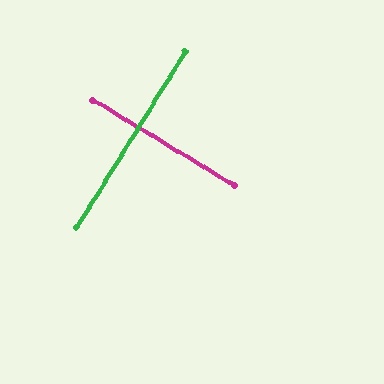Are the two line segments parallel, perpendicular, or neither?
Perpendicular — they meet at approximately 89°.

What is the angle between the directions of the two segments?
Approximately 89 degrees.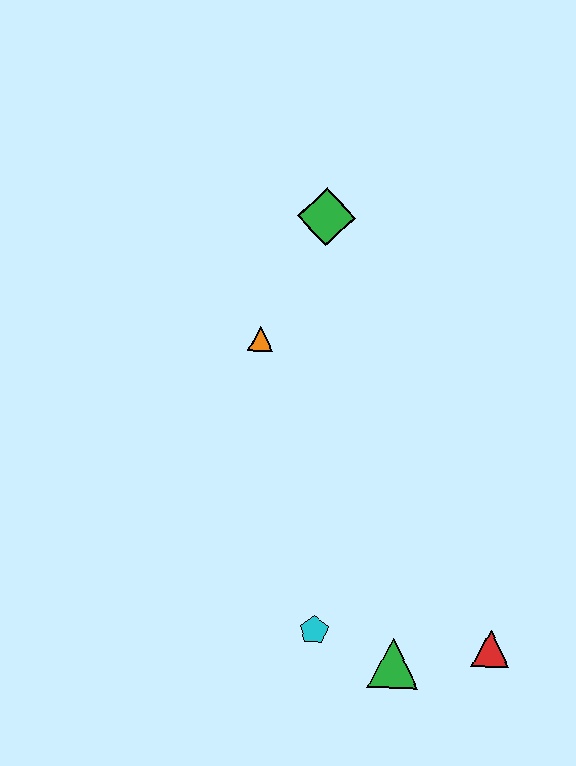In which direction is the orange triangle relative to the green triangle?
The orange triangle is above the green triangle.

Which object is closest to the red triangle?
The green triangle is closest to the red triangle.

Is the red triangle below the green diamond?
Yes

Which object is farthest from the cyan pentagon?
The green diamond is farthest from the cyan pentagon.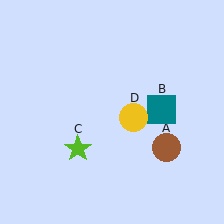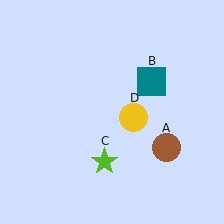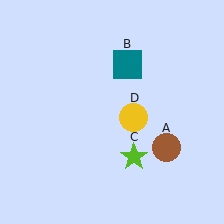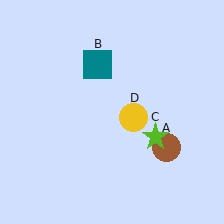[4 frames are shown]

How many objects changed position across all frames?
2 objects changed position: teal square (object B), lime star (object C).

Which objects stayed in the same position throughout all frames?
Brown circle (object A) and yellow circle (object D) remained stationary.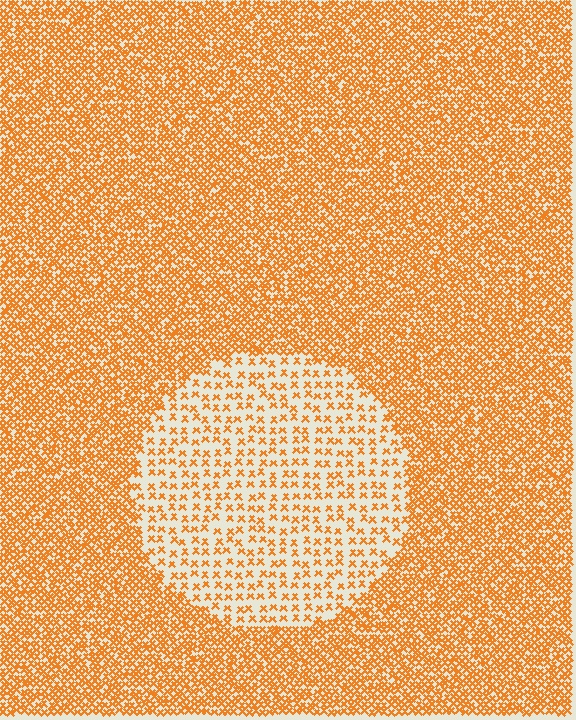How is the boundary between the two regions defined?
The boundary is defined by a change in element density (approximately 2.7x ratio). All elements are the same color, size, and shape.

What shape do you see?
I see a circle.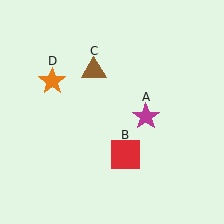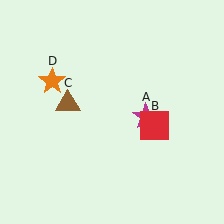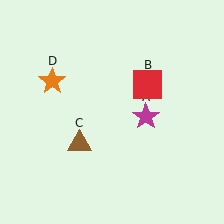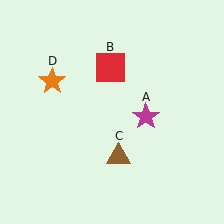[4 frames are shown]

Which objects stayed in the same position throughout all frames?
Magenta star (object A) and orange star (object D) remained stationary.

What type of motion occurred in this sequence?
The red square (object B), brown triangle (object C) rotated counterclockwise around the center of the scene.